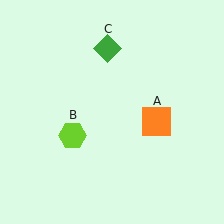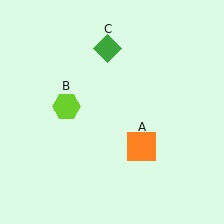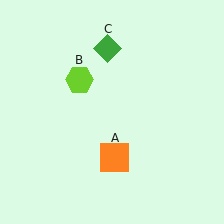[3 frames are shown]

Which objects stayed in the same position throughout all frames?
Green diamond (object C) remained stationary.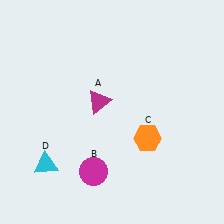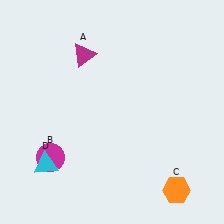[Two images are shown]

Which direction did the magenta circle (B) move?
The magenta circle (B) moved left.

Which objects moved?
The objects that moved are: the magenta triangle (A), the magenta circle (B), the orange hexagon (C).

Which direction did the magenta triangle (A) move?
The magenta triangle (A) moved up.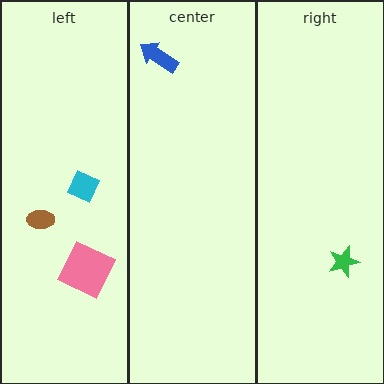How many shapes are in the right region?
1.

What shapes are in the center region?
The blue arrow.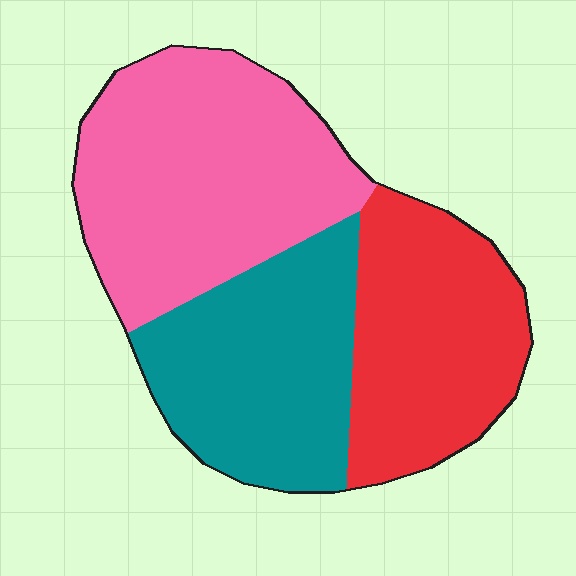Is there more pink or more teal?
Pink.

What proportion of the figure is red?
Red covers around 30% of the figure.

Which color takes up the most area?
Pink, at roughly 40%.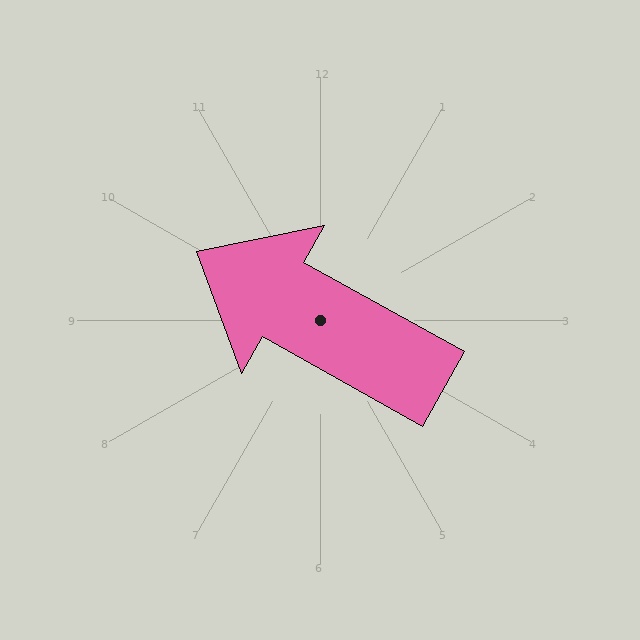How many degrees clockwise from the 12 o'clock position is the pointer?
Approximately 299 degrees.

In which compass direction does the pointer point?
Northwest.